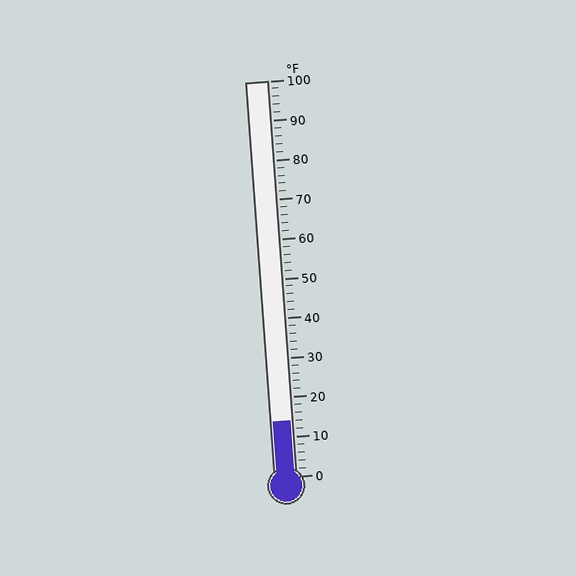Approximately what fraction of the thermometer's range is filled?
The thermometer is filled to approximately 15% of its range.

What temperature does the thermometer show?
The thermometer shows approximately 14°F.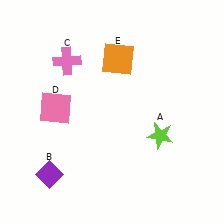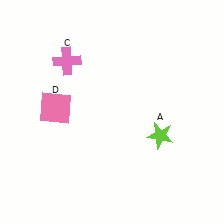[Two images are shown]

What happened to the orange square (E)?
The orange square (E) was removed in Image 2. It was in the top-right area of Image 1.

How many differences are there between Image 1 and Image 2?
There are 2 differences between the two images.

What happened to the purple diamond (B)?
The purple diamond (B) was removed in Image 2. It was in the bottom-left area of Image 1.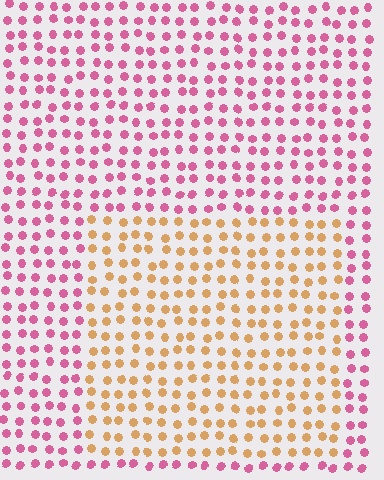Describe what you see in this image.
The image is filled with small pink elements in a uniform arrangement. A rectangle-shaped region is visible where the elements are tinted to a slightly different hue, forming a subtle color boundary.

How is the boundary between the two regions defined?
The boundary is defined purely by a slight shift in hue (about 63 degrees). Spacing, size, and orientation are identical on both sides.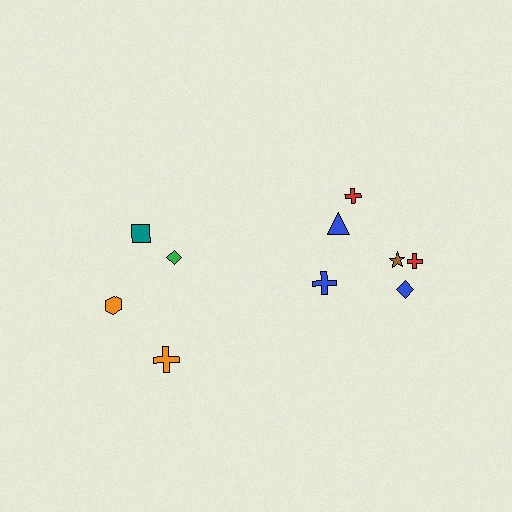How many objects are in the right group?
There are 6 objects.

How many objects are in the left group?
There are 4 objects.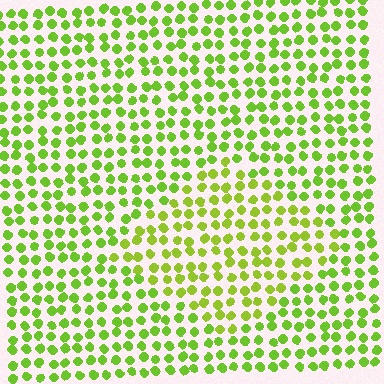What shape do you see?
I see a diamond.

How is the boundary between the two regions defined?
The boundary is defined purely by a slight shift in hue (about 16 degrees). Spacing, size, and orientation are identical on both sides.